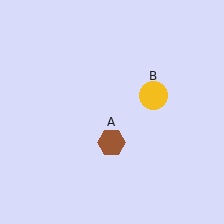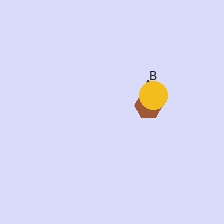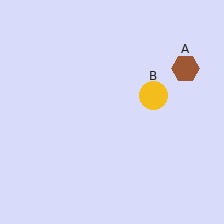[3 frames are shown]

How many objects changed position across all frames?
1 object changed position: brown hexagon (object A).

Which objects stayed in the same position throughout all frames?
Yellow circle (object B) remained stationary.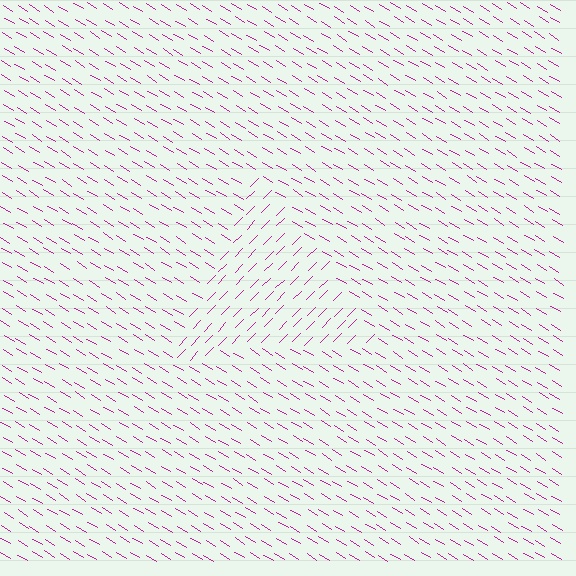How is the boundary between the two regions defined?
The boundary is defined purely by a change in line orientation (approximately 77 degrees difference). All lines are the same color and thickness.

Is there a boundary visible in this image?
Yes, there is a texture boundary formed by a change in line orientation.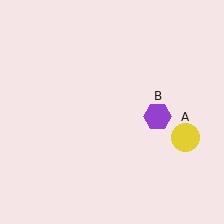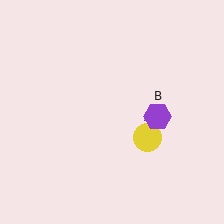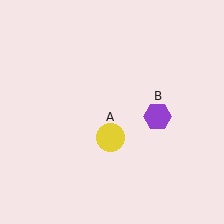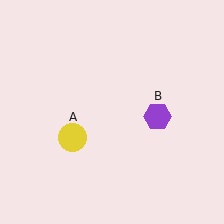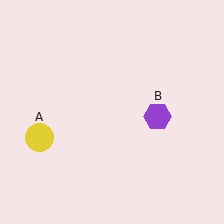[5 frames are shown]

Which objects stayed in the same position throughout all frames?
Purple hexagon (object B) remained stationary.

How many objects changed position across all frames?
1 object changed position: yellow circle (object A).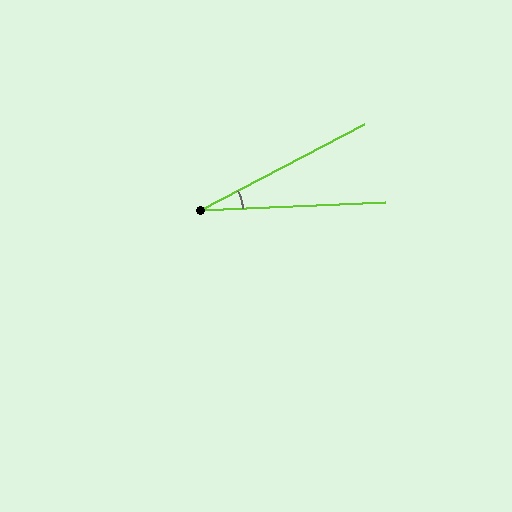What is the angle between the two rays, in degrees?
Approximately 25 degrees.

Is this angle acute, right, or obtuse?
It is acute.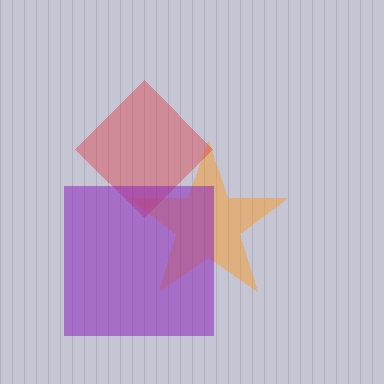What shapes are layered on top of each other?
The layered shapes are: an orange star, a red diamond, a purple square.